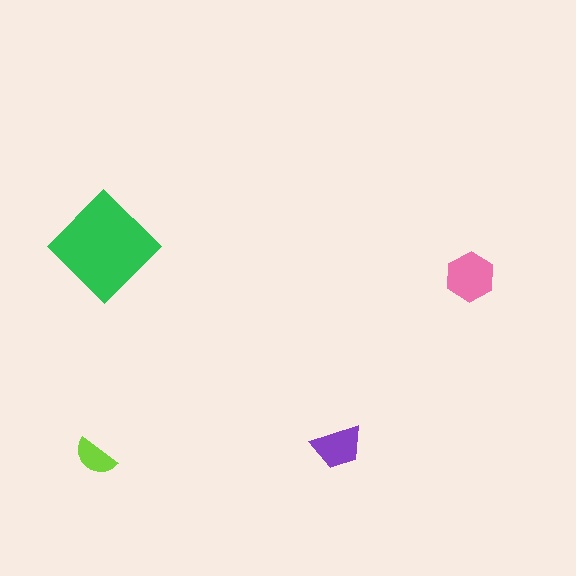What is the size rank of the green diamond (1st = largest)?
1st.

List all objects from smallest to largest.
The lime semicircle, the purple trapezoid, the pink hexagon, the green diamond.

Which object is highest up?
The green diamond is topmost.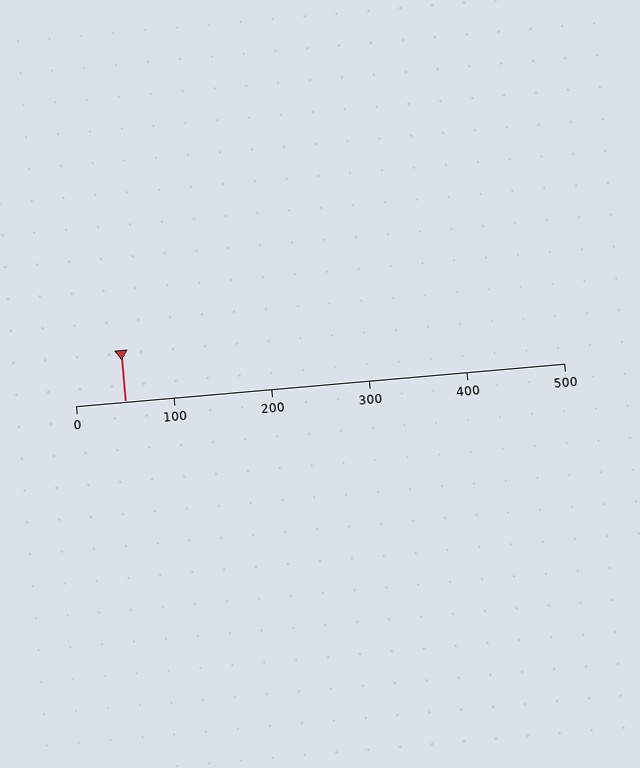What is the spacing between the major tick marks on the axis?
The major ticks are spaced 100 apart.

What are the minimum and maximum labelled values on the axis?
The axis runs from 0 to 500.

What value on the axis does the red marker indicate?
The marker indicates approximately 50.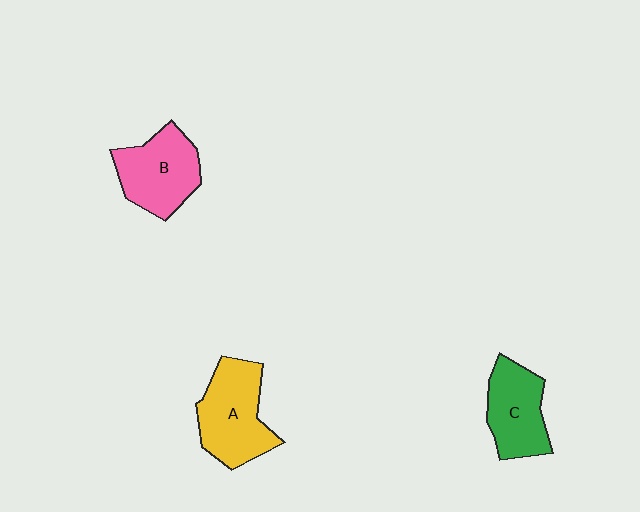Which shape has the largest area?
Shape A (yellow).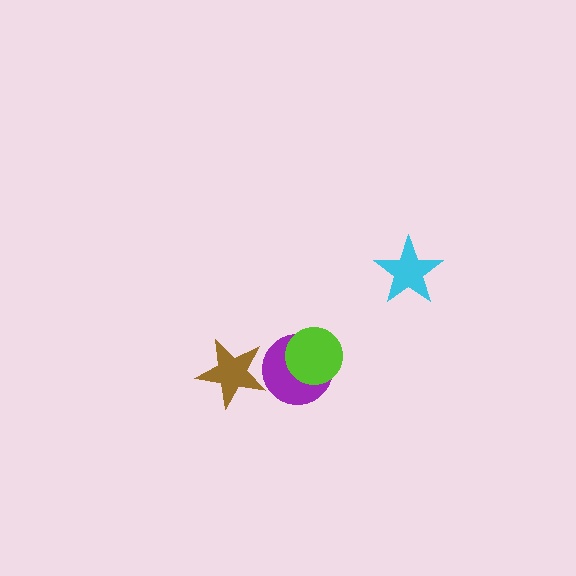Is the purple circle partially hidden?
Yes, it is partially covered by another shape.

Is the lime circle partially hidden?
No, no other shape covers it.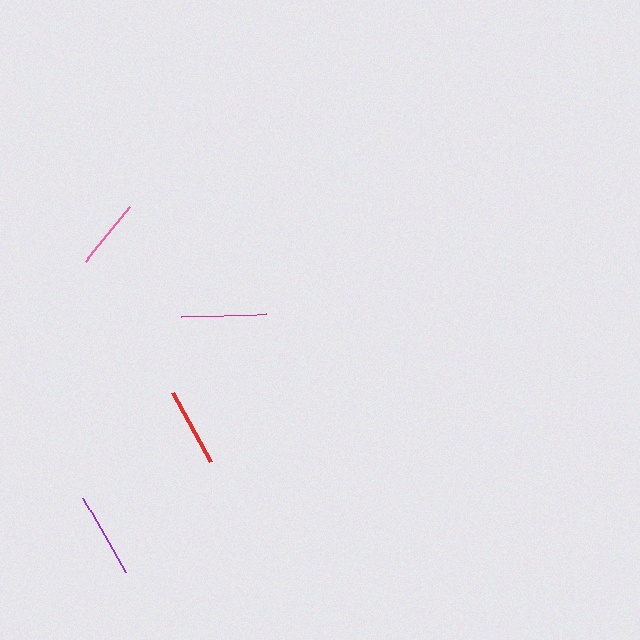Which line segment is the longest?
The purple line is the longest at approximately 86 pixels.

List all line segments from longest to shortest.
From longest to shortest: purple, magenta, red, pink.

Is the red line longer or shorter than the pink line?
The red line is longer than the pink line.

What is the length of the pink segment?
The pink segment is approximately 71 pixels long.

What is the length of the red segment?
The red segment is approximately 79 pixels long.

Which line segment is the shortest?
The pink line is the shortest at approximately 71 pixels.